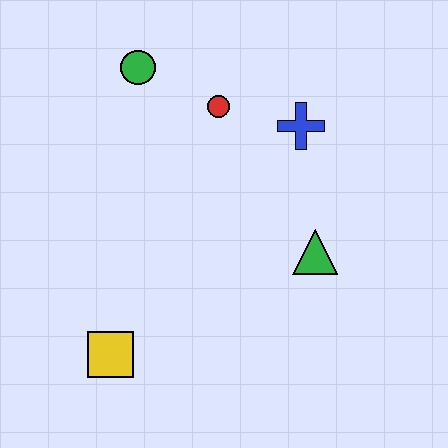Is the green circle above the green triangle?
Yes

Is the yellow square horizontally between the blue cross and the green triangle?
No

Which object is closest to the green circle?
The red circle is closest to the green circle.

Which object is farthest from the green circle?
The yellow square is farthest from the green circle.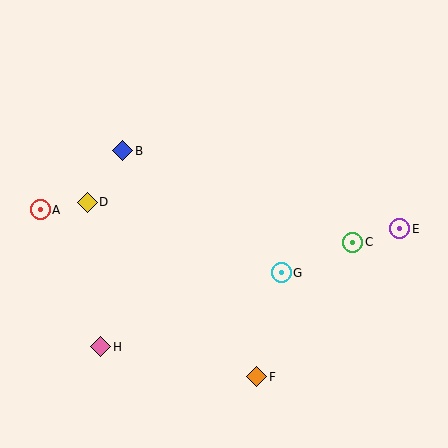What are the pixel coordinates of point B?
Point B is at (123, 151).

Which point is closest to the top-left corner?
Point B is closest to the top-left corner.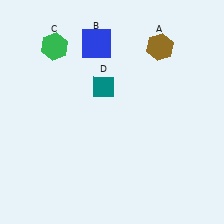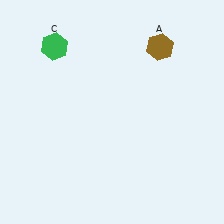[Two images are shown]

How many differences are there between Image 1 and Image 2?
There are 2 differences between the two images.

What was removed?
The blue square (B), the teal diamond (D) were removed in Image 2.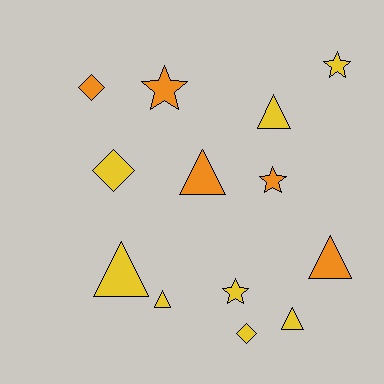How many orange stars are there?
There are 2 orange stars.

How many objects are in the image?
There are 13 objects.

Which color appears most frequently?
Yellow, with 8 objects.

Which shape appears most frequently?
Triangle, with 6 objects.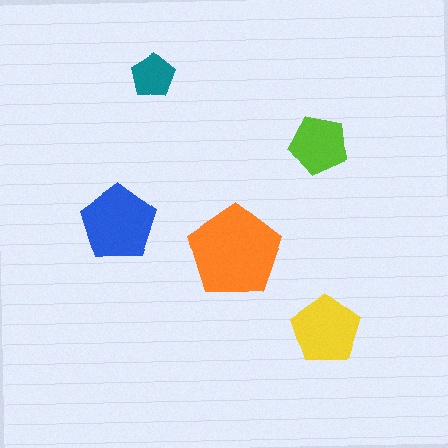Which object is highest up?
The teal pentagon is topmost.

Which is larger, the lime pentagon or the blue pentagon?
The blue one.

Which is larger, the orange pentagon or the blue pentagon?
The orange one.